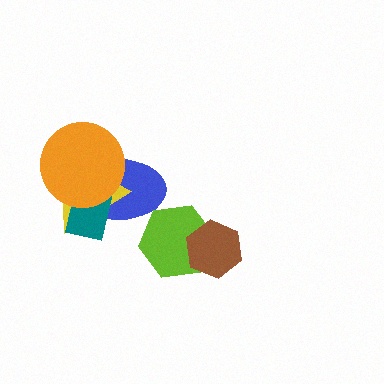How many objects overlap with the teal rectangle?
3 objects overlap with the teal rectangle.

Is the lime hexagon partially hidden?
Yes, it is partially covered by another shape.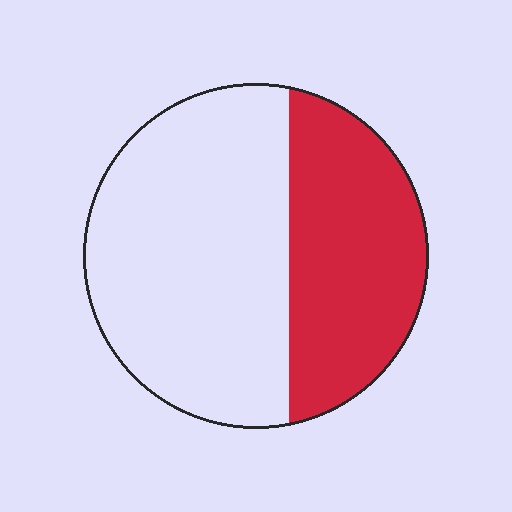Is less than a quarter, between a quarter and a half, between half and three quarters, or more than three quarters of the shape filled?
Between a quarter and a half.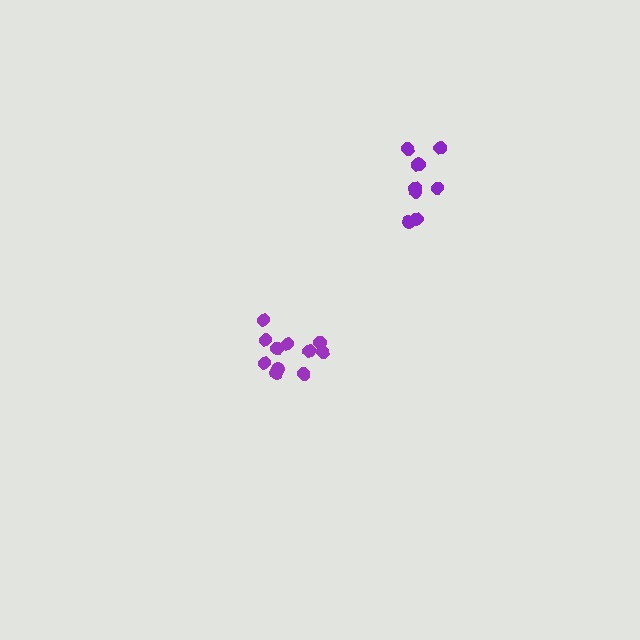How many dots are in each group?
Group 1: 11 dots, Group 2: 9 dots (20 total).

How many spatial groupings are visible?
There are 2 spatial groupings.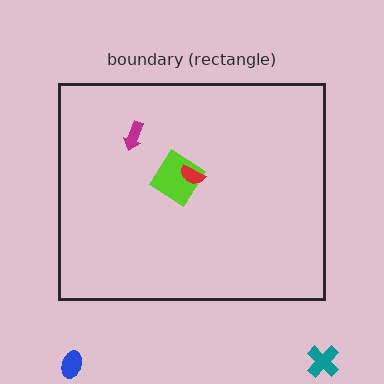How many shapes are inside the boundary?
3 inside, 2 outside.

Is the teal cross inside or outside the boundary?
Outside.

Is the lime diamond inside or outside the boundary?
Inside.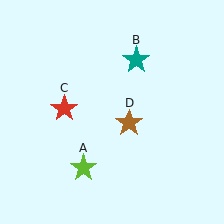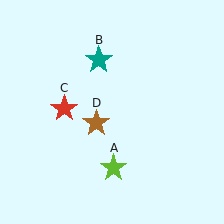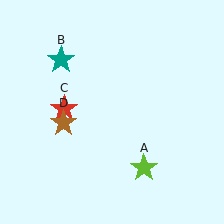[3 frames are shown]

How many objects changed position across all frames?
3 objects changed position: lime star (object A), teal star (object B), brown star (object D).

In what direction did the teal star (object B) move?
The teal star (object B) moved left.